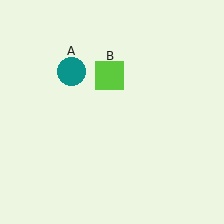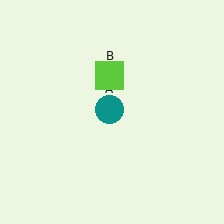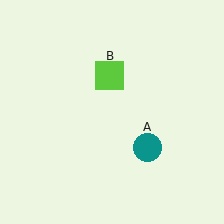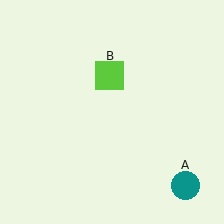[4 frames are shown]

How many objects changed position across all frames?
1 object changed position: teal circle (object A).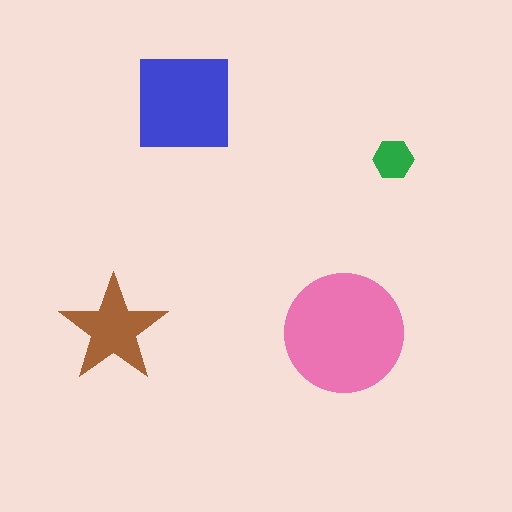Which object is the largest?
The pink circle.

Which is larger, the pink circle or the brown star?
The pink circle.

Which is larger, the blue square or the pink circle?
The pink circle.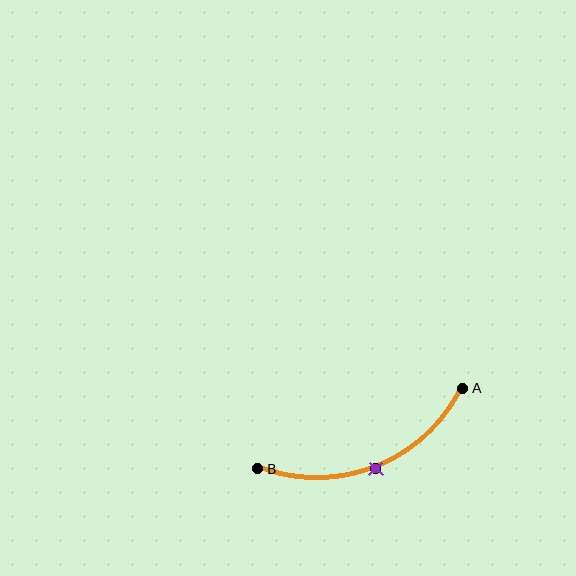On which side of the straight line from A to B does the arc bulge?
The arc bulges below the straight line connecting A and B.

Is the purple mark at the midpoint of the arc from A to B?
Yes. The purple mark lies on the arc at equal arc-length from both A and B — it is the arc midpoint.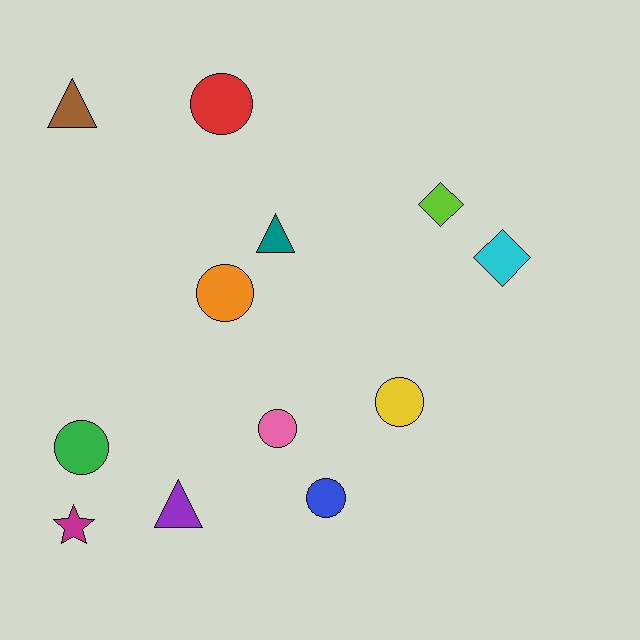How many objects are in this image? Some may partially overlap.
There are 12 objects.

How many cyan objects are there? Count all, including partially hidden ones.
There is 1 cyan object.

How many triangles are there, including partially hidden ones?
There are 3 triangles.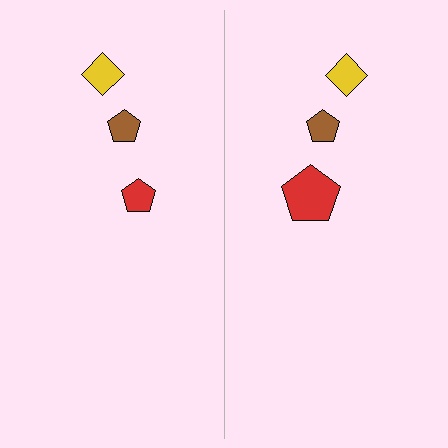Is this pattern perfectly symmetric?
No, the pattern is not perfectly symmetric. The red pentagon on the right side has a different size than its mirror counterpart.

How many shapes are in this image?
There are 6 shapes in this image.